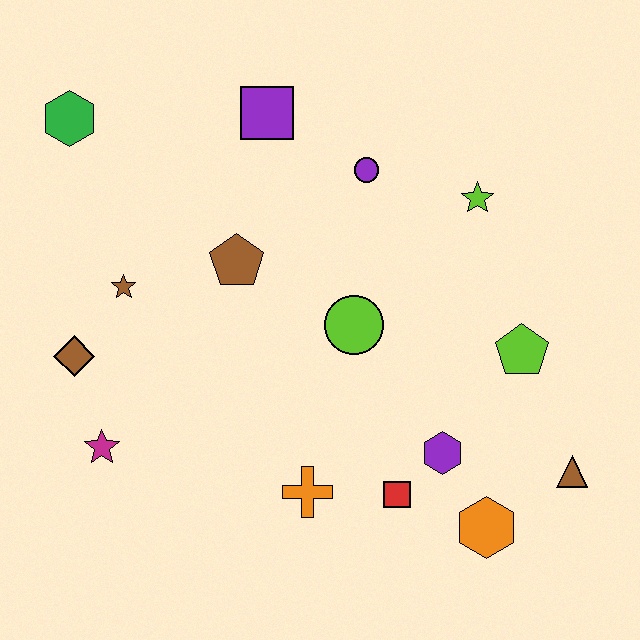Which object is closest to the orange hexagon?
The purple hexagon is closest to the orange hexagon.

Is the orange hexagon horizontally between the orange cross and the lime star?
No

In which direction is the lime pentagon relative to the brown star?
The lime pentagon is to the right of the brown star.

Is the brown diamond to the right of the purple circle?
No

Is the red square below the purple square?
Yes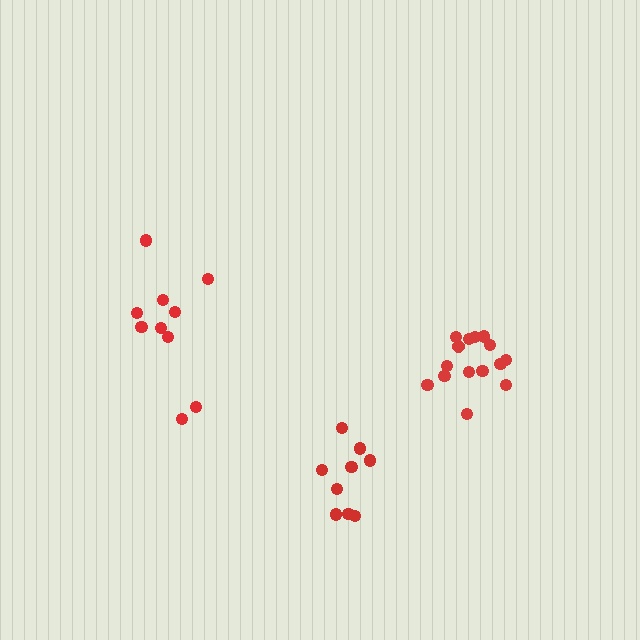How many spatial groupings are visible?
There are 3 spatial groupings.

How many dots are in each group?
Group 1: 15 dots, Group 2: 10 dots, Group 3: 9 dots (34 total).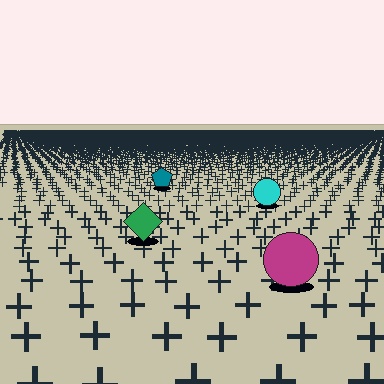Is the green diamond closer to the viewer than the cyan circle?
Yes. The green diamond is closer — you can tell from the texture gradient: the ground texture is coarser near it.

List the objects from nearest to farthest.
From nearest to farthest: the magenta circle, the green diamond, the cyan circle, the teal pentagon.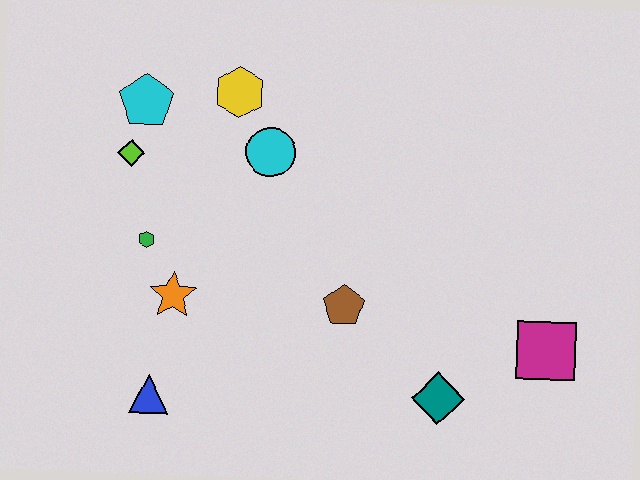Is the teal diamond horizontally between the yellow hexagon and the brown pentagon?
No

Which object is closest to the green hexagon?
The orange star is closest to the green hexagon.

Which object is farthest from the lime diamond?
The magenta square is farthest from the lime diamond.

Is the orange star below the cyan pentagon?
Yes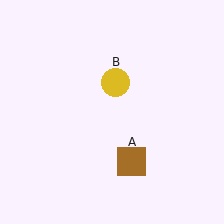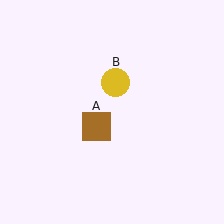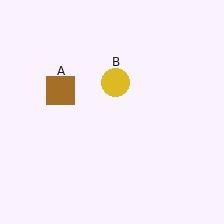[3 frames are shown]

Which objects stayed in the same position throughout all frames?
Yellow circle (object B) remained stationary.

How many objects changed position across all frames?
1 object changed position: brown square (object A).